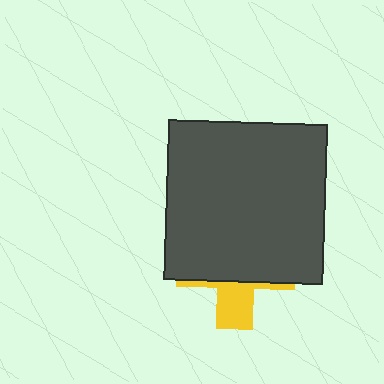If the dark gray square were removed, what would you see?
You would see the complete yellow cross.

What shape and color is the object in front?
The object in front is a dark gray square.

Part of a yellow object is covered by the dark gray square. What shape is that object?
It is a cross.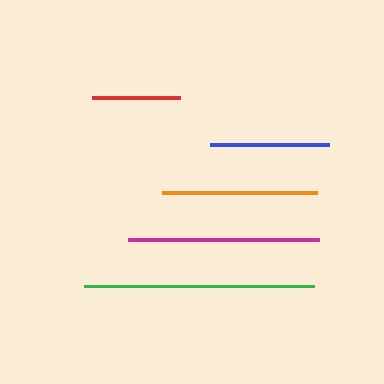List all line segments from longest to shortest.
From longest to shortest: green, magenta, orange, blue, red.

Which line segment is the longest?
The green line is the longest at approximately 229 pixels.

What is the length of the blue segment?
The blue segment is approximately 119 pixels long.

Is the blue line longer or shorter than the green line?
The green line is longer than the blue line.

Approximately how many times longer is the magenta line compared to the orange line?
The magenta line is approximately 1.2 times the length of the orange line.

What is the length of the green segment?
The green segment is approximately 229 pixels long.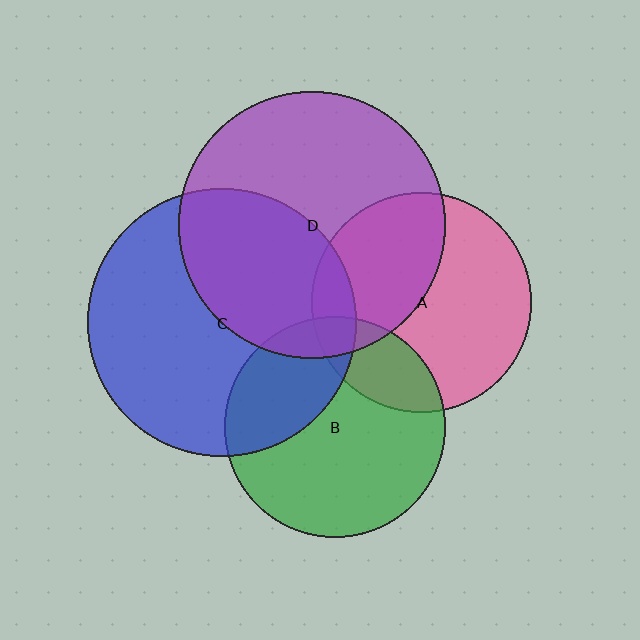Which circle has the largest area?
Circle C (blue).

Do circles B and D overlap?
Yes.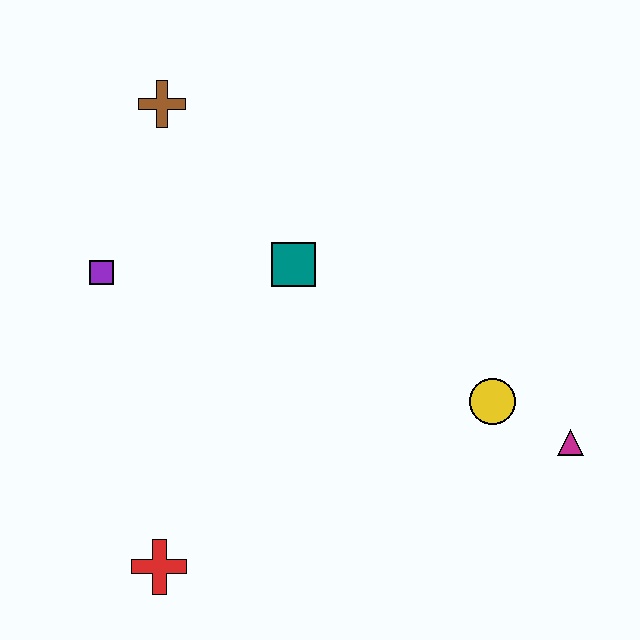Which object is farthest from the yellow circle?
The brown cross is farthest from the yellow circle.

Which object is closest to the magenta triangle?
The yellow circle is closest to the magenta triangle.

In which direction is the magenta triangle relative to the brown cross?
The magenta triangle is to the right of the brown cross.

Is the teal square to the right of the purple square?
Yes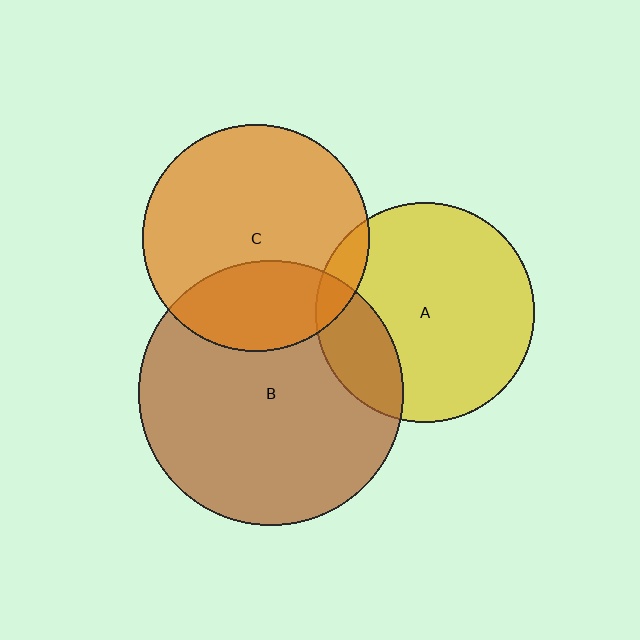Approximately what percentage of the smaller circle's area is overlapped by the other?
Approximately 20%.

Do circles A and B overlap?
Yes.